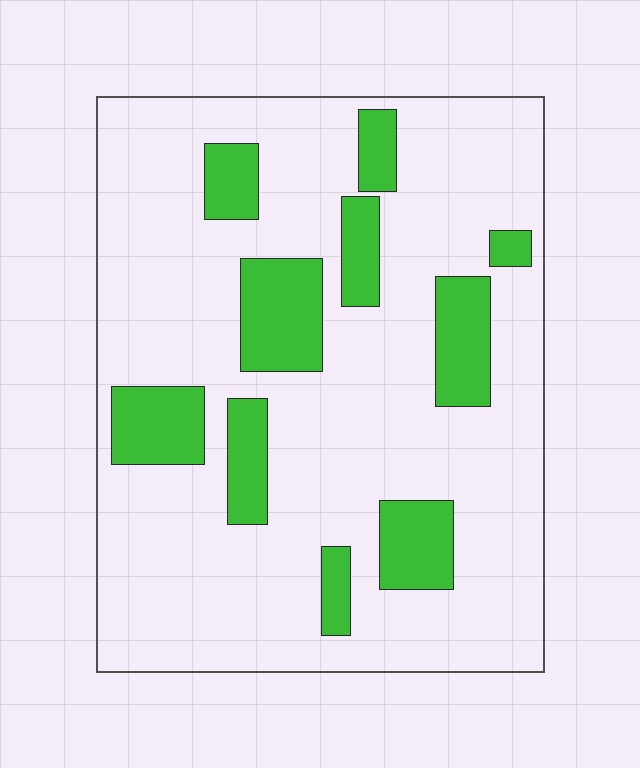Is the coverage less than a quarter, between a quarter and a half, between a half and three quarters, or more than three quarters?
Less than a quarter.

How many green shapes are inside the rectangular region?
10.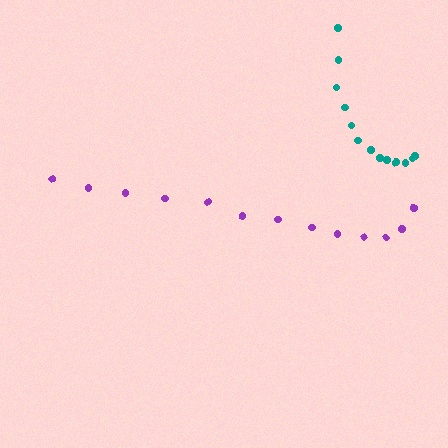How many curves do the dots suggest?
There are 2 distinct paths.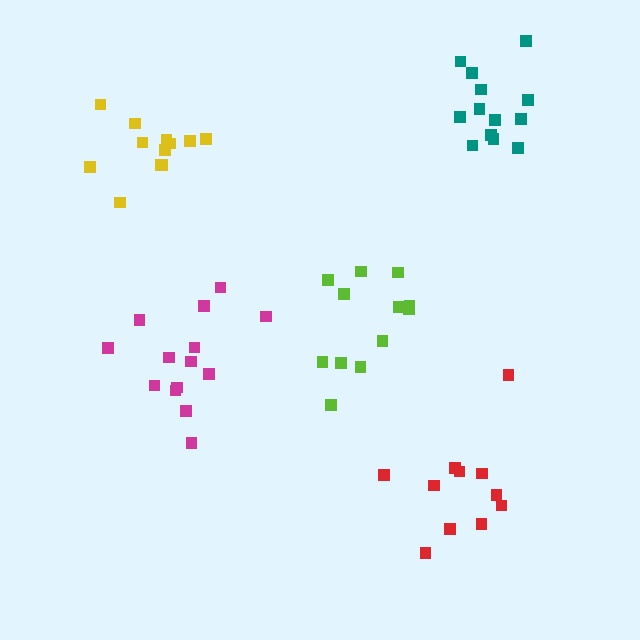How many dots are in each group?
Group 1: 12 dots, Group 2: 11 dots, Group 3: 12 dots, Group 4: 13 dots, Group 5: 14 dots (62 total).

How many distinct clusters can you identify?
There are 5 distinct clusters.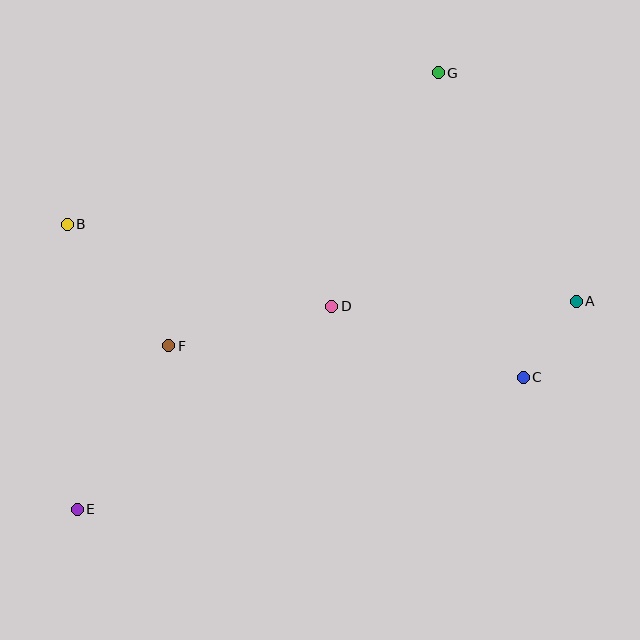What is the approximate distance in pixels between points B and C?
The distance between B and C is approximately 481 pixels.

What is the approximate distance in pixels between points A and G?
The distance between A and G is approximately 267 pixels.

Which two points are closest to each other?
Points A and C are closest to each other.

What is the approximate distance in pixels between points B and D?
The distance between B and D is approximately 277 pixels.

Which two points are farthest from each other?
Points E and G are farthest from each other.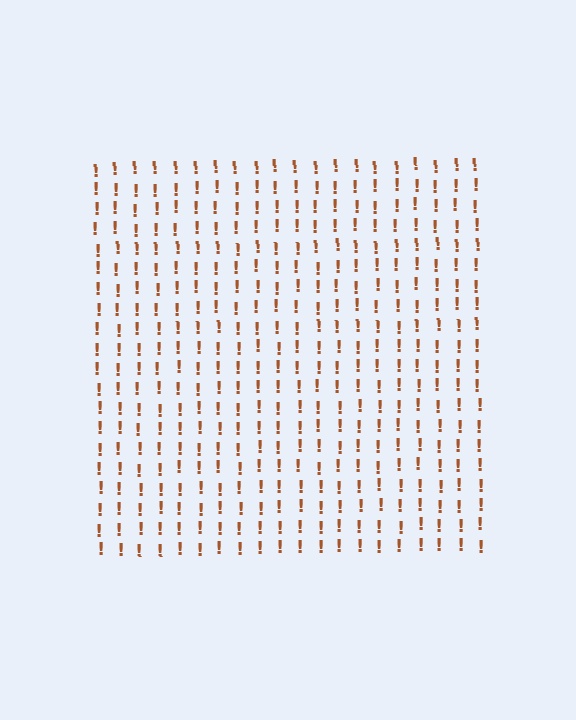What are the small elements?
The small elements are exclamation marks.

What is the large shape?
The large shape is a square.